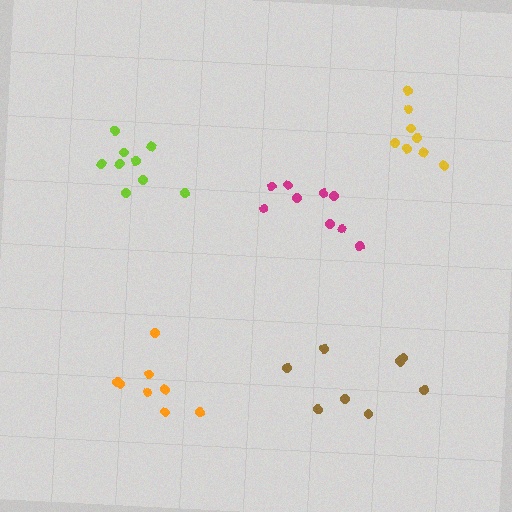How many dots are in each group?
Group 1: 9 dots, Group 2: 9 dots, Group 3: 8 dots, Group 4: 8 dots, Group 5: 8 dots (42 total).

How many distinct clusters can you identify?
There are 5 distinct clusters.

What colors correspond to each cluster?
The clusters are colored: magenta, lime, orange, brown, yellow.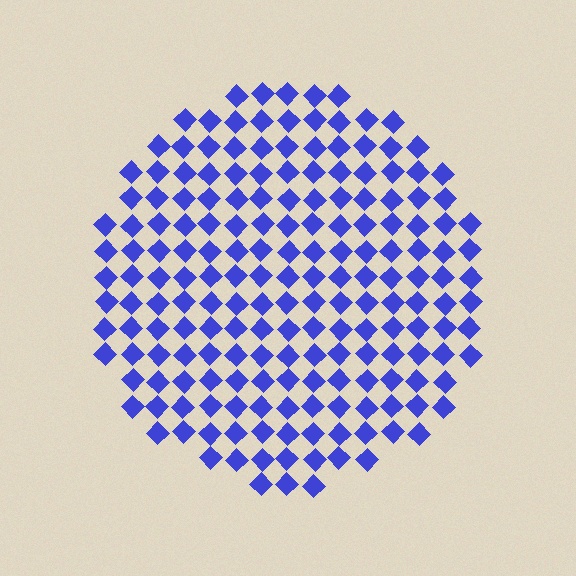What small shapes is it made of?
It is made of small diamonds.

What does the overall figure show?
The overall figure shows a circle.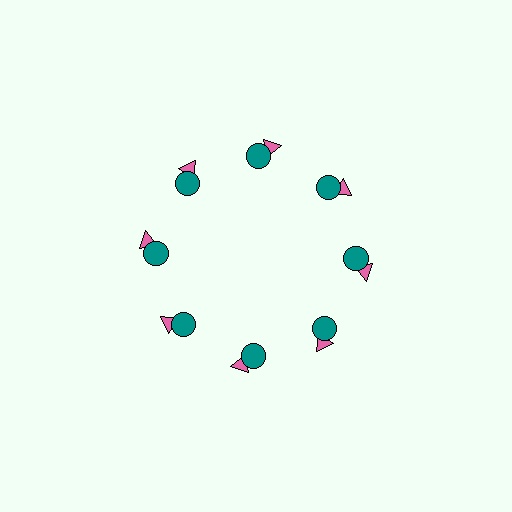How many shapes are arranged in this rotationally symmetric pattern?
There are 16 shapes, arranged in 8 groups of 2.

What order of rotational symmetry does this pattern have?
This pattern has 8-fold rotational symmetry.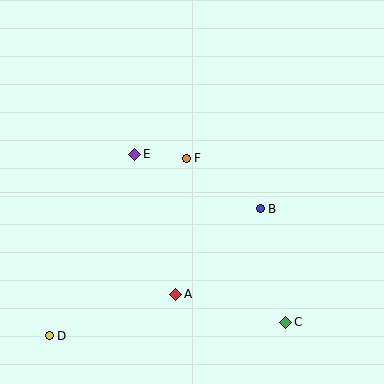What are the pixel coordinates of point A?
Point A is at (176, 294).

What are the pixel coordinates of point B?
Point B is at (260, 209).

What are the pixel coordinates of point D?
Point D is at (49, 336).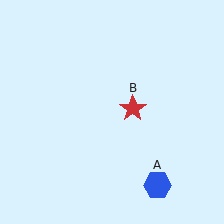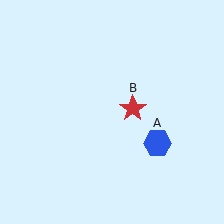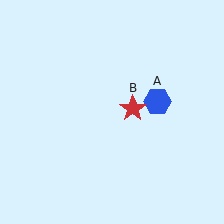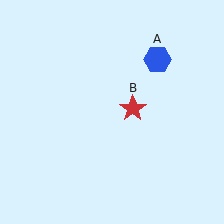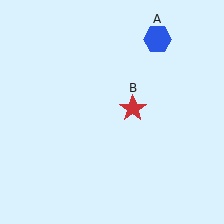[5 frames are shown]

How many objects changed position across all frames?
1 object changed position: blue hexagon (object A).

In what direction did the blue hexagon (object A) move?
The blue hexagon (object A) moved up.